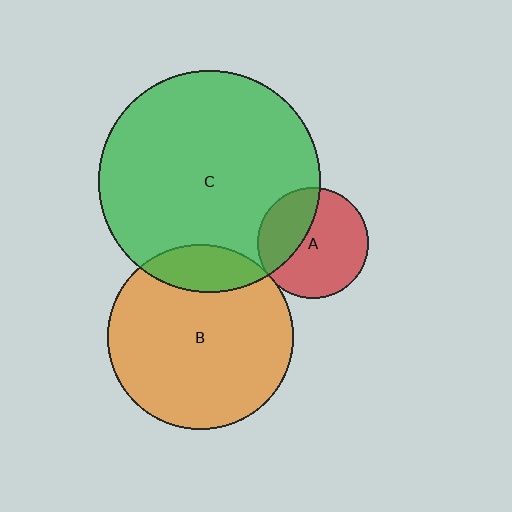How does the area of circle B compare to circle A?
Approximately 2.8 times.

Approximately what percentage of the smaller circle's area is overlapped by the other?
Approximately 35%.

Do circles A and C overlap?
Yes.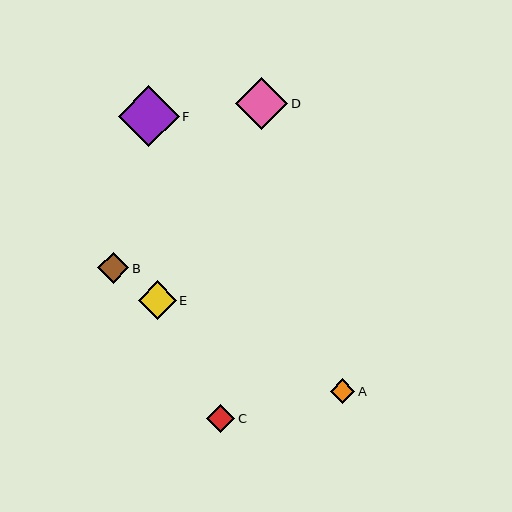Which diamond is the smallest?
Diamond A is the smallest with a size of approximately 24 pixels.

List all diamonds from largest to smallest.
From largest to smallest: F, D, E, B, C, A.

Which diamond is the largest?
Diamond F is the largest with a size of approximately 61 pixels.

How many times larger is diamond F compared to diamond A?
Diamond F is approximately 2.5 times the size of diamond A.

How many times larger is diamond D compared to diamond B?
Diamond D is approximately 1.7 times the size of diamond B.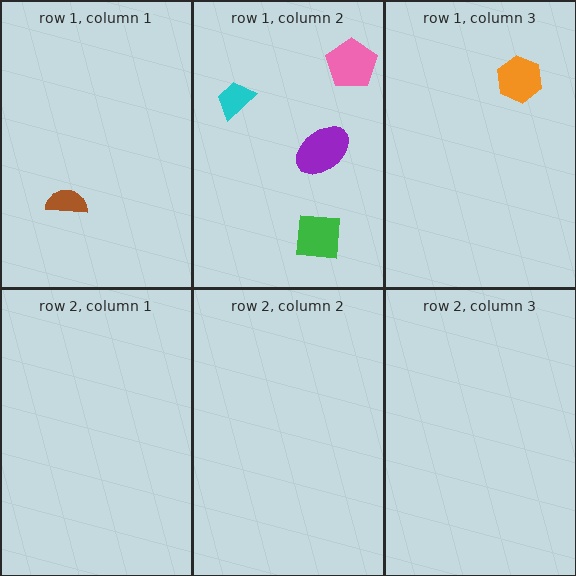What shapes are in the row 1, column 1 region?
The brown semicircle.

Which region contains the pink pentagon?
The row 1, column 2 region.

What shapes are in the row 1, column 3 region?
The orange hexagon.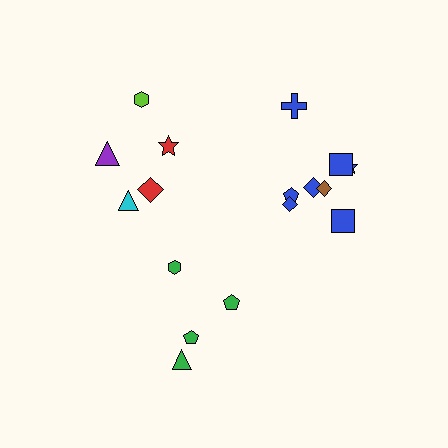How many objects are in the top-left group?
There are 5 objects.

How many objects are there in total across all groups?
There are 17 objects.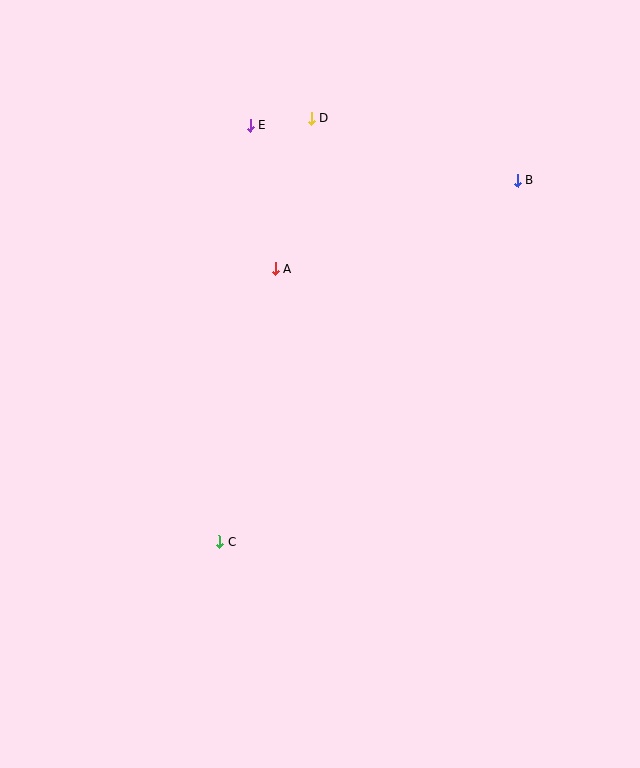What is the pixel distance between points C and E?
The distance between C and E is 418 pixels.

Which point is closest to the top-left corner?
Point E is closest to the top-left corner.